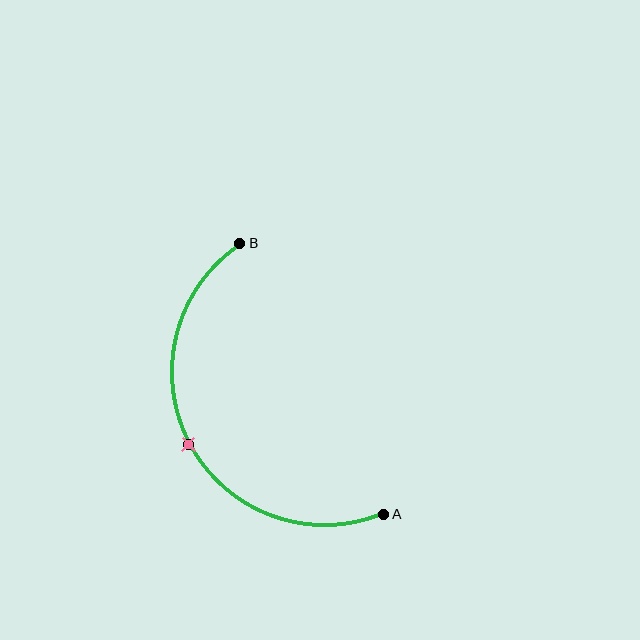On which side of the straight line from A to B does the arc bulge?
The arc bulges to the left of the straight line connecting A and B.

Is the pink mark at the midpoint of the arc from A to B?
Yes. The pink mark lies on the arc at equal arc-length from both A and B — it is the arc midpoint.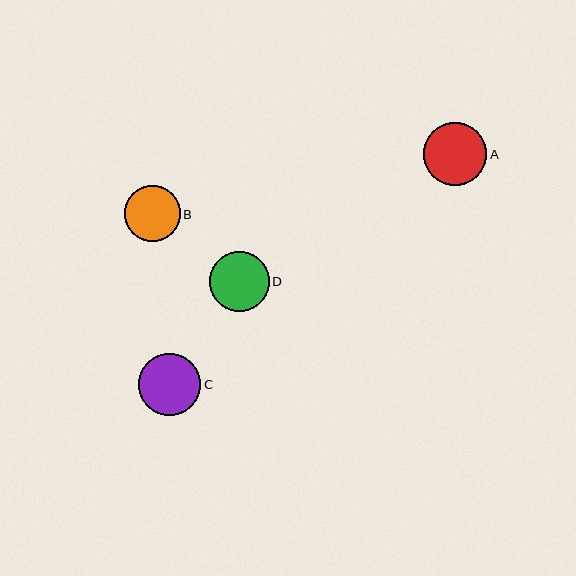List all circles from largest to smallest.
From largest to smallest: A, C, D, B.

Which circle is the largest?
Circle A is the largest with a size of approximately 63 pixels.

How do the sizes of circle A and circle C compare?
Circle A and circle C are approximately the same size.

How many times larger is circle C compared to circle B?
Circle C is approximately 1.1 times the size of circle B.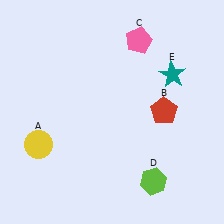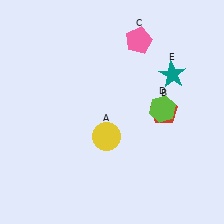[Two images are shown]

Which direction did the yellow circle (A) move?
The yellow circle (A) moved right.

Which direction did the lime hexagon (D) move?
The lime hexagon (D) moved up.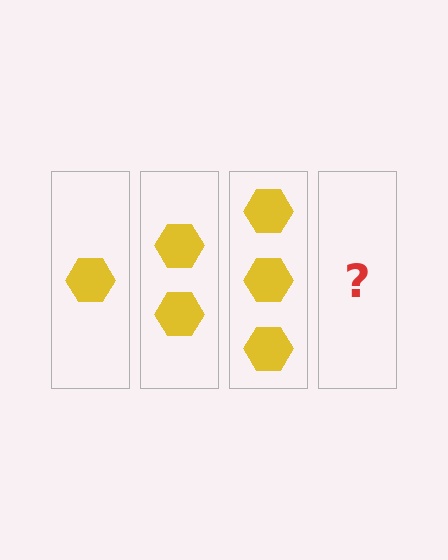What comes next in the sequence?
The next element should be 4 hexagons.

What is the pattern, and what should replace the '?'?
The pattern is that each step adds one more hexagon. The '?' should be 4 hexagons.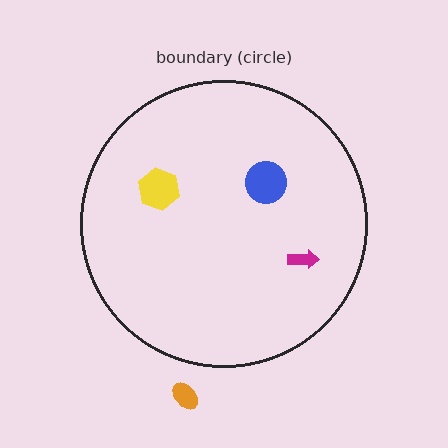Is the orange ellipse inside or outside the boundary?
Outside.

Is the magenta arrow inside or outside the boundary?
Inside.